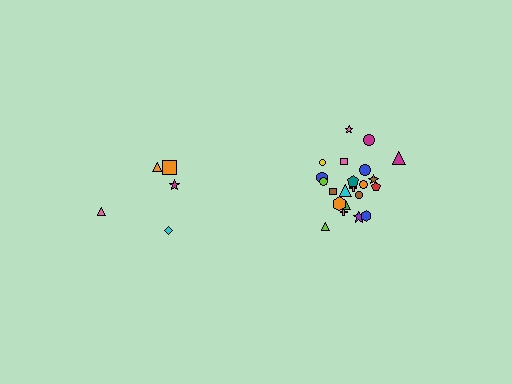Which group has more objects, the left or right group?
The right group.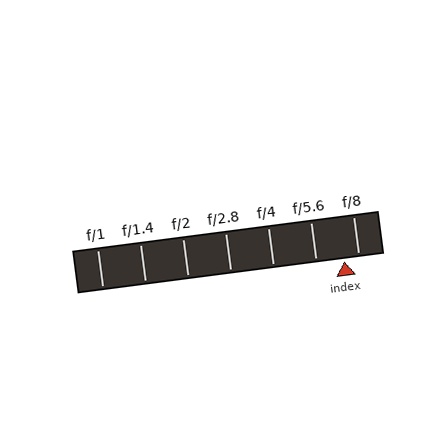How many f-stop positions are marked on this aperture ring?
There are 7 f-stop positions marked.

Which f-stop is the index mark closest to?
The index mark is closest to f/8.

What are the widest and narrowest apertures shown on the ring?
The widest aperture shown is f/1 and the narrowest is f/8.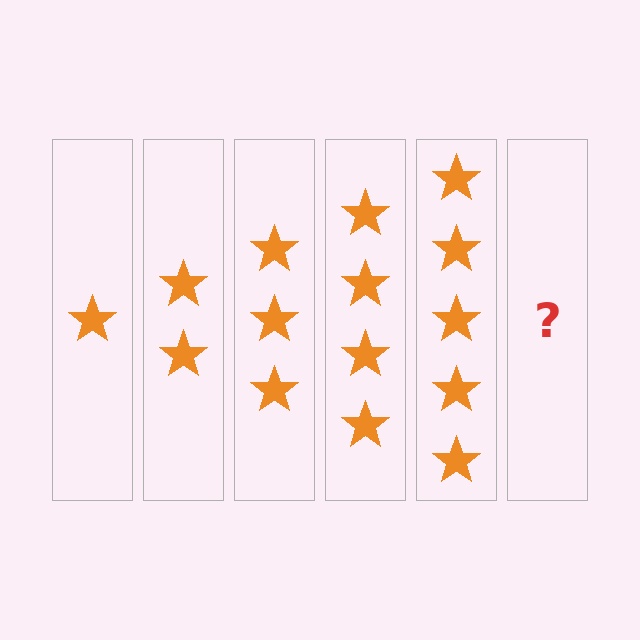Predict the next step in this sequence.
The next step is 6 stars.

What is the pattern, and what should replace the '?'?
The pattern is that each step adds one more star. The '?' should be 6 stars.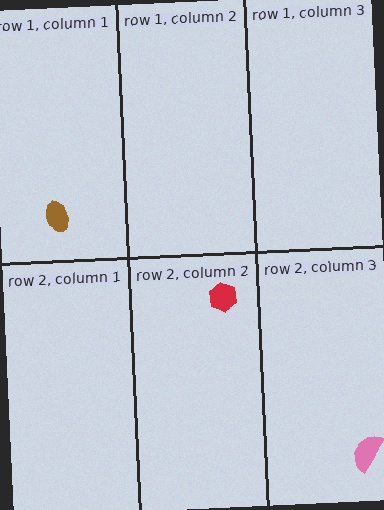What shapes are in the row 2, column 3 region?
The pink semicircle.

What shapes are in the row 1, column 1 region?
The brown ellipse.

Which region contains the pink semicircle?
The row 2, column 3 region.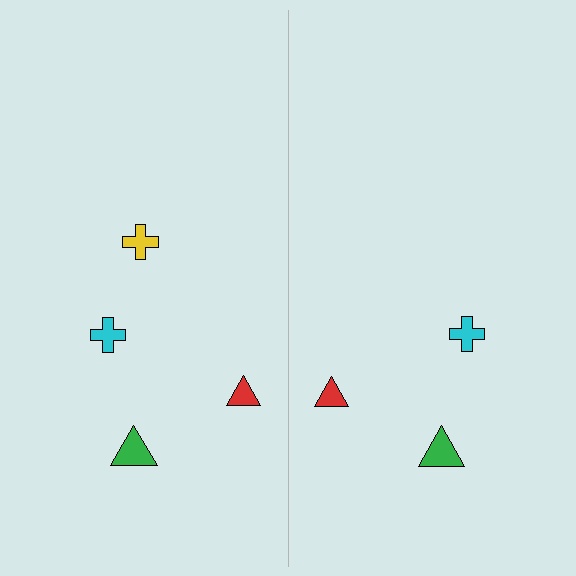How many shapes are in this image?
There are 7 shapes in this image.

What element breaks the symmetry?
A yellow cross is missing from the right side.